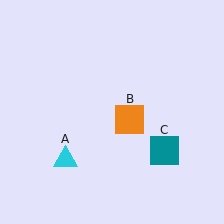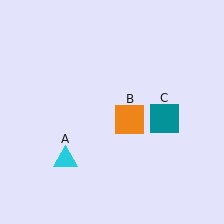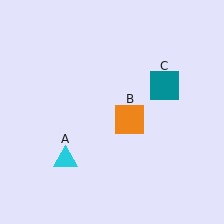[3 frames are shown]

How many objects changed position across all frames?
1 object changed position: teal square (object C).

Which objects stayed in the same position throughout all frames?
Cyan triangle (object A) and orange square (object B) remained stationary.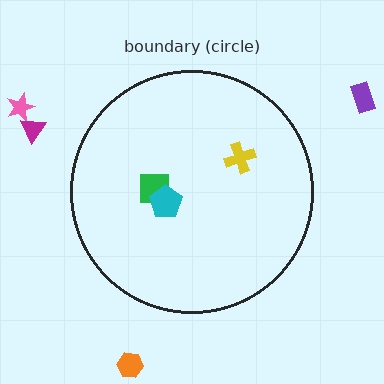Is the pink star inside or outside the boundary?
Outside.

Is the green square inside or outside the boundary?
Inside.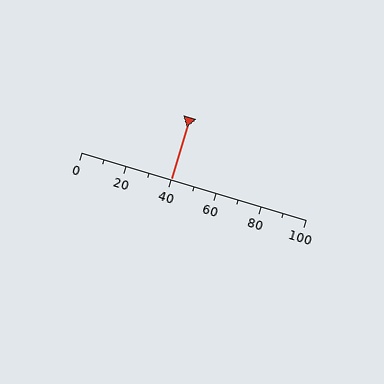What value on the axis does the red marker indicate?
The marker indicates approximately 40.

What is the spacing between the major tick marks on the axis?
The major ticks are spaced 20 apart.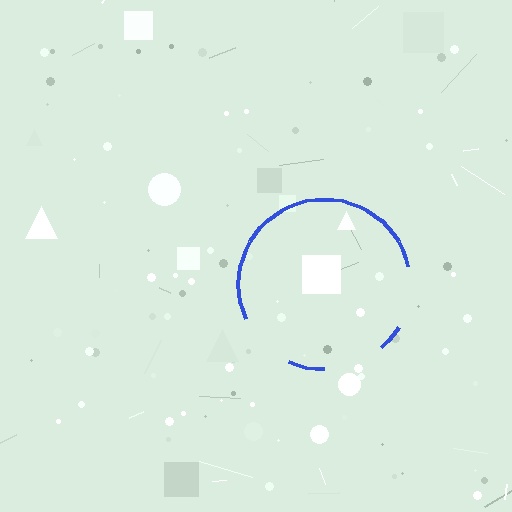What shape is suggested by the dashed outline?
The dashed outline suggests a circle.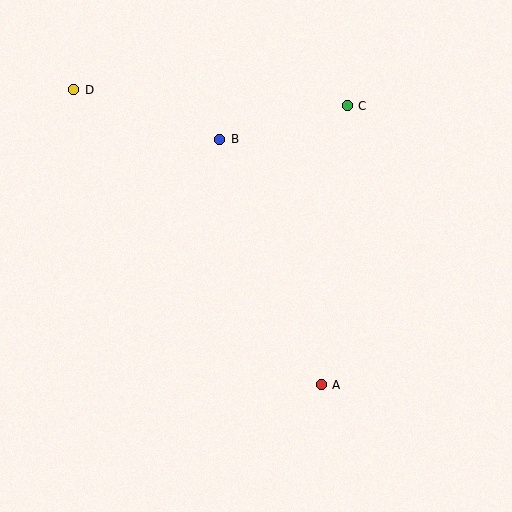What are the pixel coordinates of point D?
Point D is at (74, 90).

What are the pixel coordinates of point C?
Point C is at (347, 106).